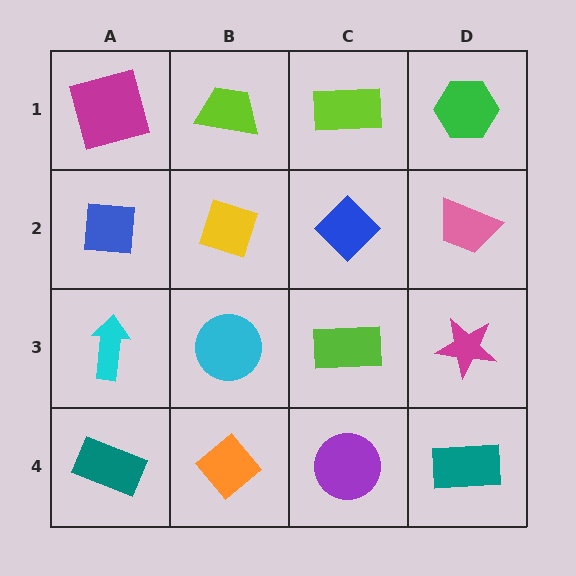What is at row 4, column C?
A purple circle.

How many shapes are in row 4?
4 shapes.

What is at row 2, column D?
A pink trapezoid.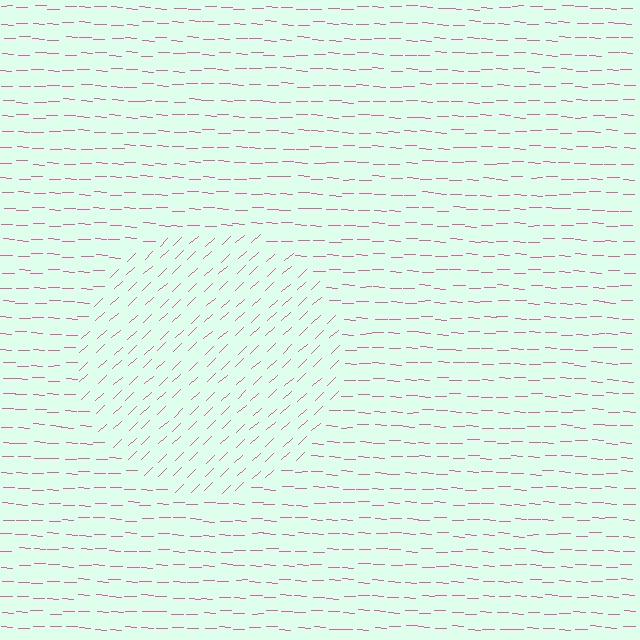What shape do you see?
I see a circle.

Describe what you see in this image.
The image is filled with small pink line segments. A circle region in the image has lines oriented differently from the surrounding lines, creating a visible texture boundary.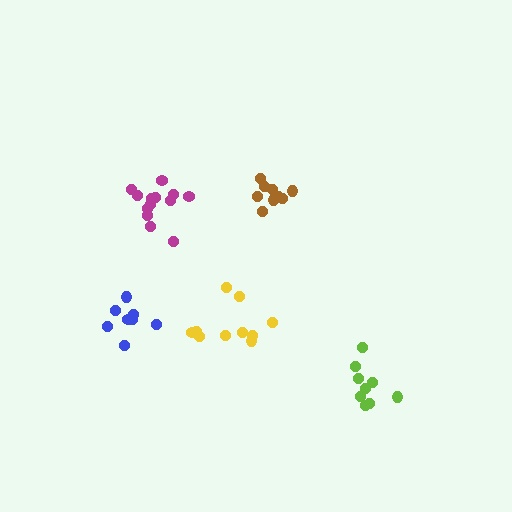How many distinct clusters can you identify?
There are 5 distinct clusters.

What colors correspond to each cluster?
The clusters are colored: brown, magenta, lime, blue, yellow.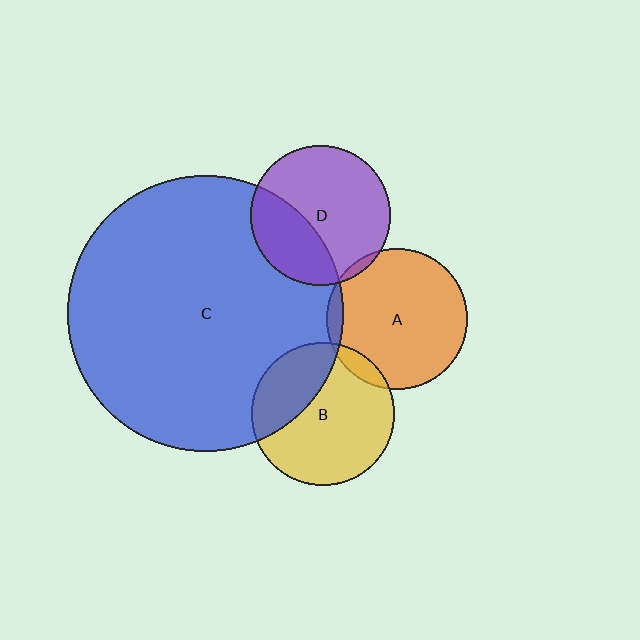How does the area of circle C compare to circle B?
Approximately 3.7 times.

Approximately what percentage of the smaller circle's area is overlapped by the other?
Approximately 30%.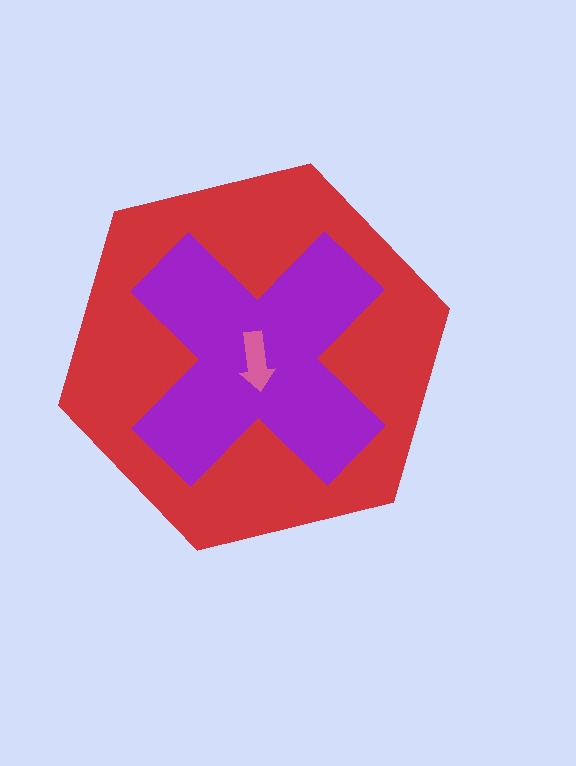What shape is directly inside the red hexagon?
The purple cross.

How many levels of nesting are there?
3.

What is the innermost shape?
The pink arrow.